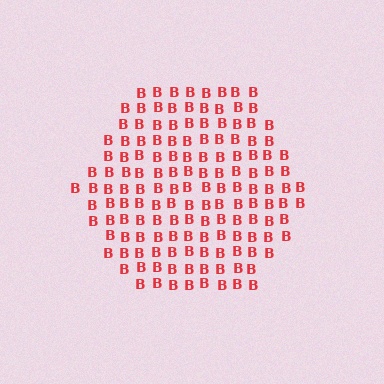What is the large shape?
The large shape is a hexagon.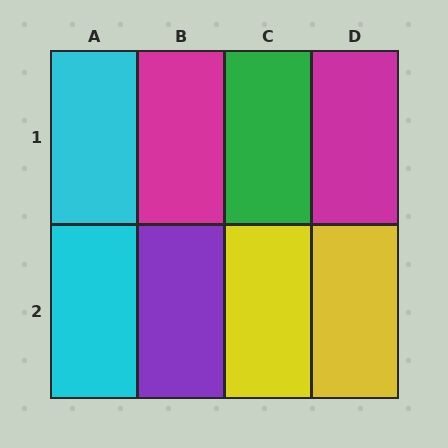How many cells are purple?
1 cell is purple.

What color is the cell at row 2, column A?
Cyan.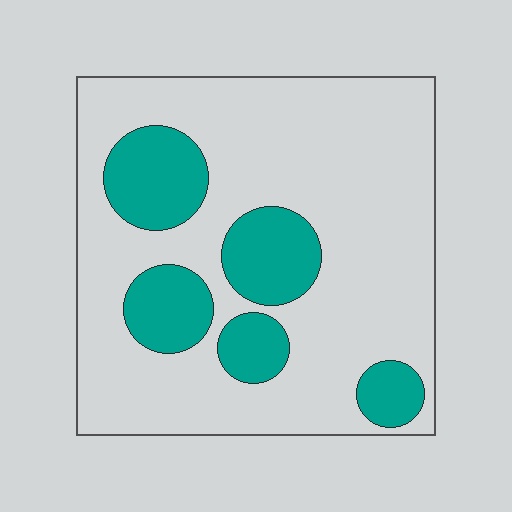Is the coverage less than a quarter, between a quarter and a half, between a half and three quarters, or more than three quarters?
Less than a quarter.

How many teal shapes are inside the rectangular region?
5.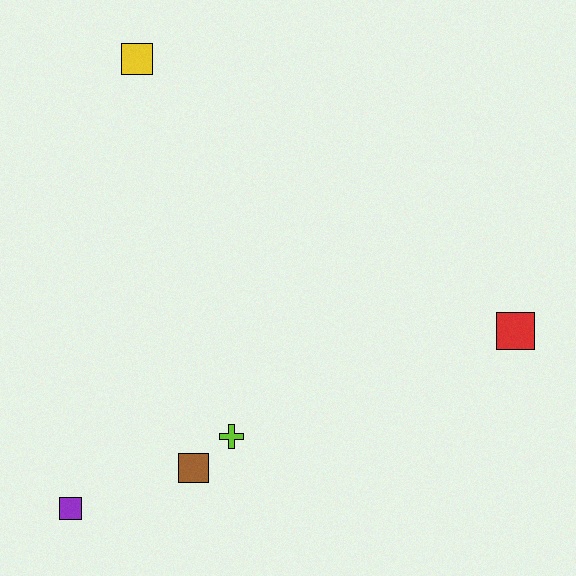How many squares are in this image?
There are 4 squares.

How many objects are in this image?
There are 5 objects.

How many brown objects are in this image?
There is 1 brown object.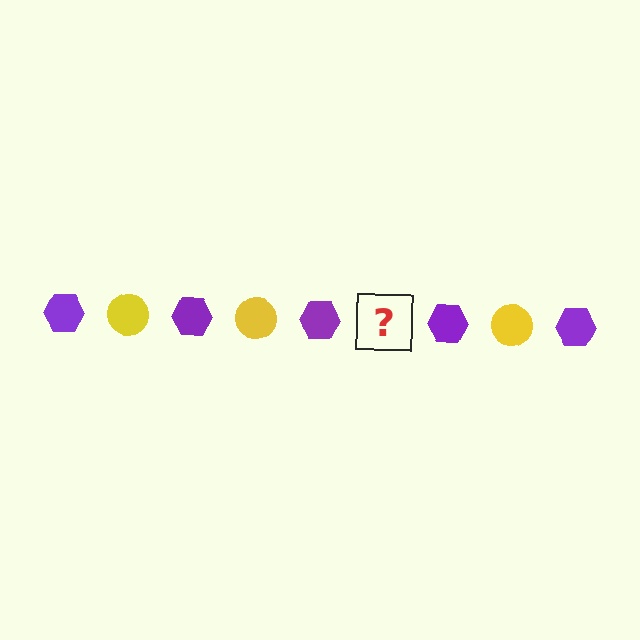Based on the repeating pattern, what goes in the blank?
The blank should be a yellow circle.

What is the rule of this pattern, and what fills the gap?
The rule is that the pattern alternates between purple hexagon and yellow circle. The gap should be filled with a yellow circle.